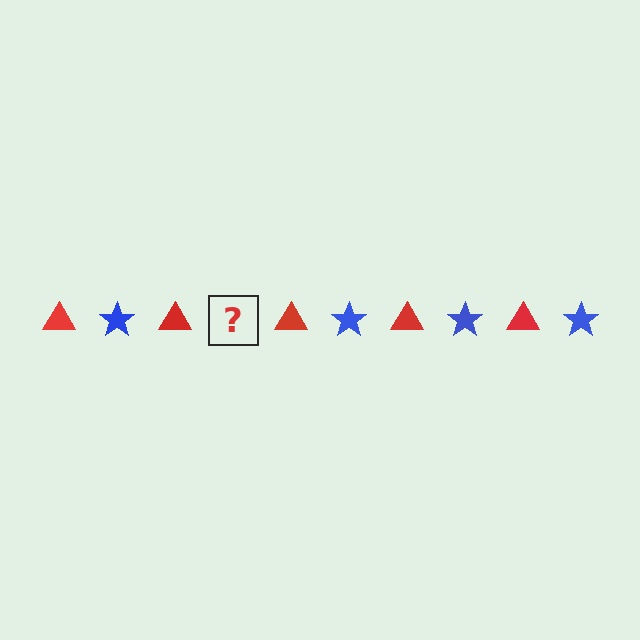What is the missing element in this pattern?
The missing element is a blue star.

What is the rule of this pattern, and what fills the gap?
The rule is that the pattern alternates between red triangle and blue star. The gap should be filled with a blue star.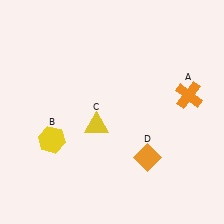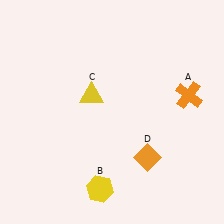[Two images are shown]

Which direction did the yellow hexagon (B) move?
The yellow hexagon (B) moved down.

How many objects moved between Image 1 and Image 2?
2 objects moved between the two images.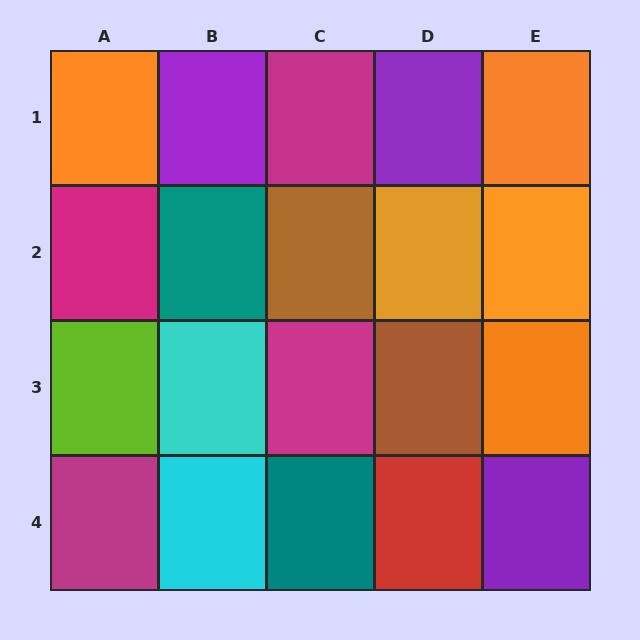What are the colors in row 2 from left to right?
Magenta, teal, brown, orange, orange.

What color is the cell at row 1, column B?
Purple.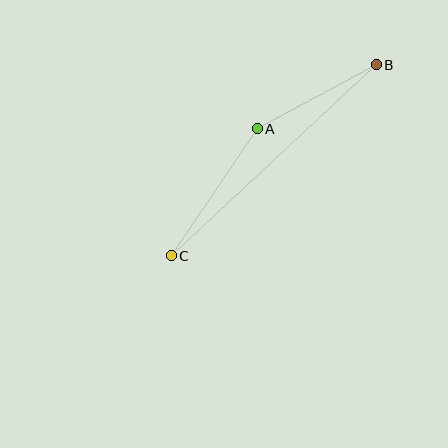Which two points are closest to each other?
Points A and B are closest to each other.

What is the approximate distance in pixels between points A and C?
The distance between A and C is approximately 153 pixels.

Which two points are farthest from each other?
Points B and C are farthest from each other.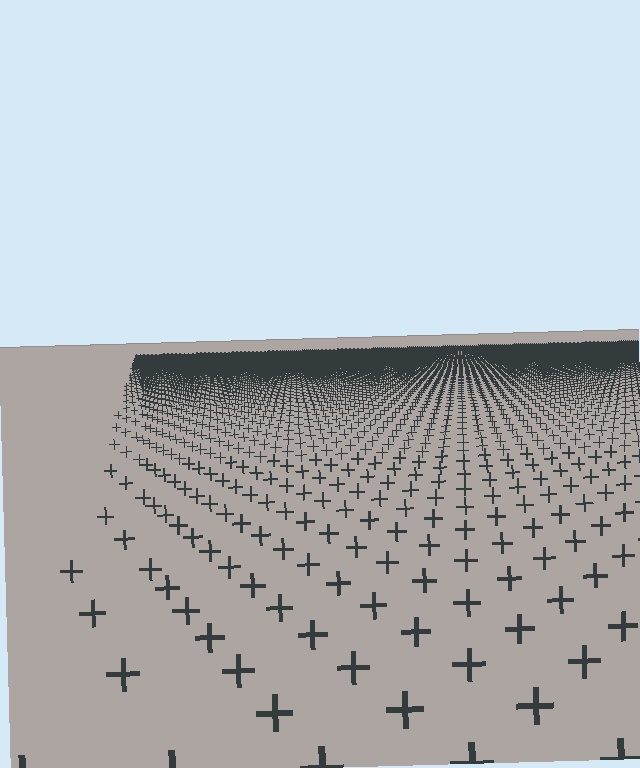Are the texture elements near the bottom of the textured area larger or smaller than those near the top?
Larger. Near the bottom, elements are closer to the viewer and appear at a bigger on-screen size.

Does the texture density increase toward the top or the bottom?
Density increases toward the top.